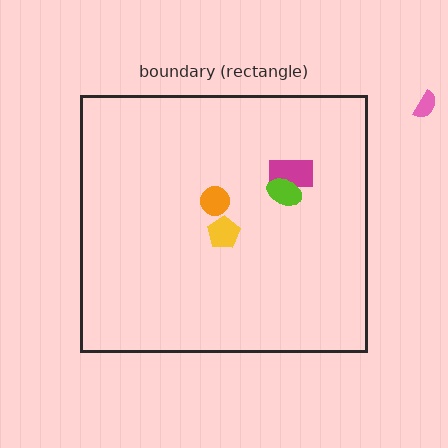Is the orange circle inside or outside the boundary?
Inside.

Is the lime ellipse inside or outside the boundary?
Inside.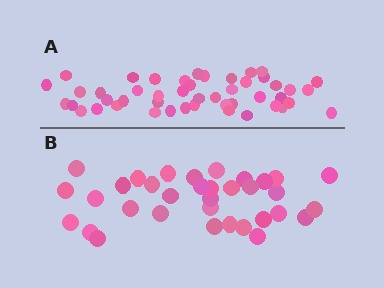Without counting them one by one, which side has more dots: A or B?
Region A (the top region) has more dots.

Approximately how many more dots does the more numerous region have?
Region A has approximately 15 more dots than region B.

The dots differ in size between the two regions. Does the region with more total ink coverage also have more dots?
No. Region B has more total ink coverage because its dots are larger, but region A actually contains more individual dots. Total area can be misleading — the number of items is what matters here.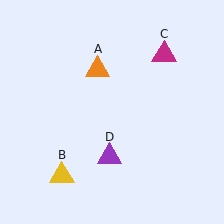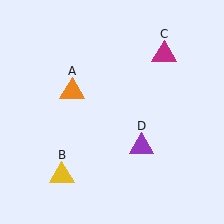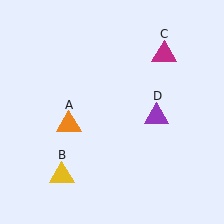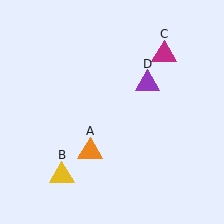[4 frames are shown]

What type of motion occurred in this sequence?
The orange triangle (object A), purple triangle (object D) rotated counterclockwise around the center of the scene.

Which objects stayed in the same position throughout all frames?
Yellow triangle (object B) and magenta triangle (object C) remained stationary.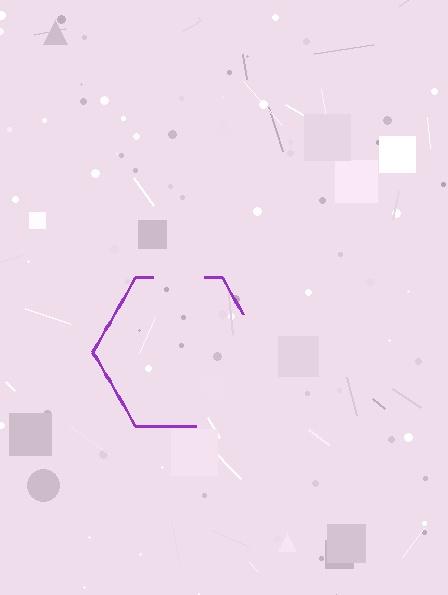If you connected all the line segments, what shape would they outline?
They would outline a hexagon.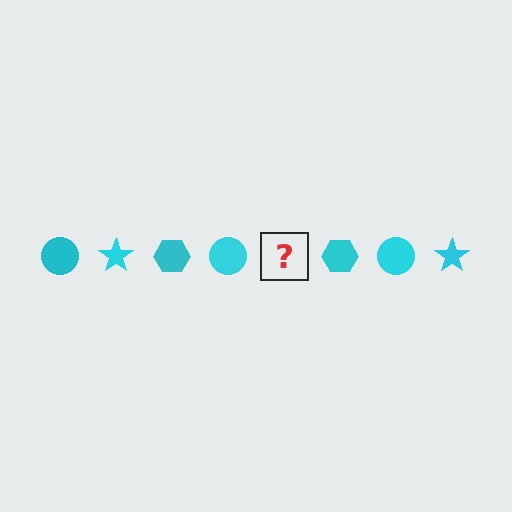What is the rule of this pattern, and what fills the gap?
The rule is that the pattern cycles through circle, star, hexagon shapes in cyan. The gap should be filled with a cyan star.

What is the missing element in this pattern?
The missing element is a cyan star.